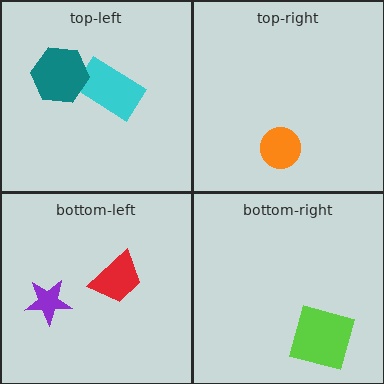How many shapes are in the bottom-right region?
1.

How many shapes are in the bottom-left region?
2.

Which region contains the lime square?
The bottom-right region.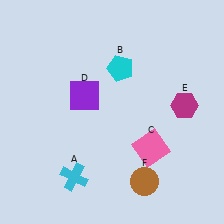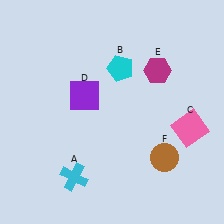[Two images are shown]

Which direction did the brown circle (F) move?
The brown circle (F) moved up.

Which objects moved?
The objects that moved are: the pink square (C), the magenta hexagon (E), the brown circle (F).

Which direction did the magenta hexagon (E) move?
The magenta hexagon (E) moved up.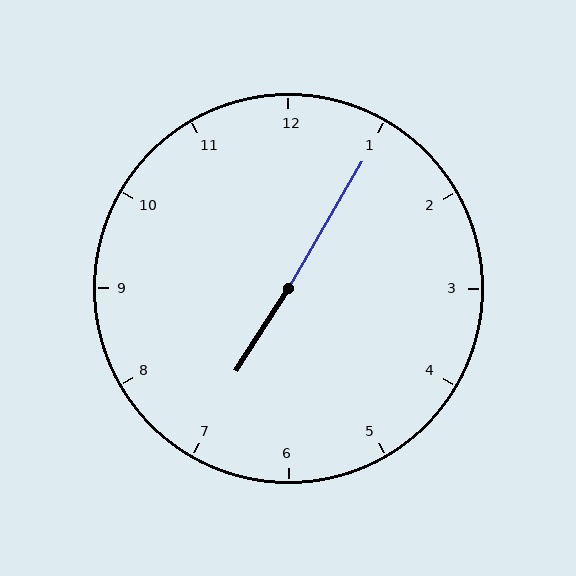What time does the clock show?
7:05.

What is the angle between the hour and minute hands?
Approximately 178 degrees.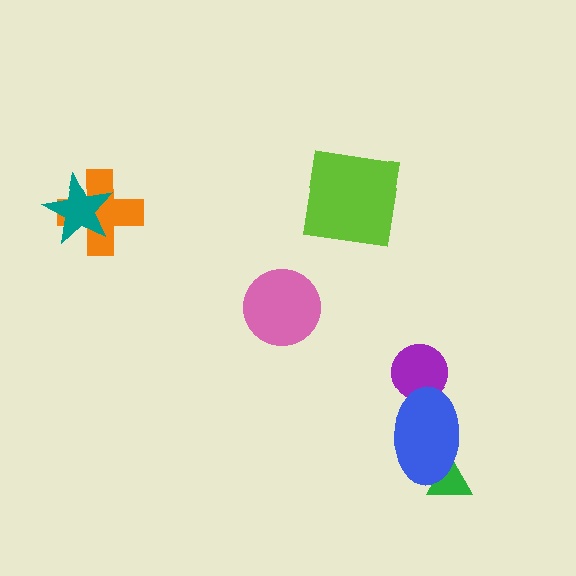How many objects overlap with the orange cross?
1 object overlaps with the orange cross.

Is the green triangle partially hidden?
Yes, it is partially covered by another shape.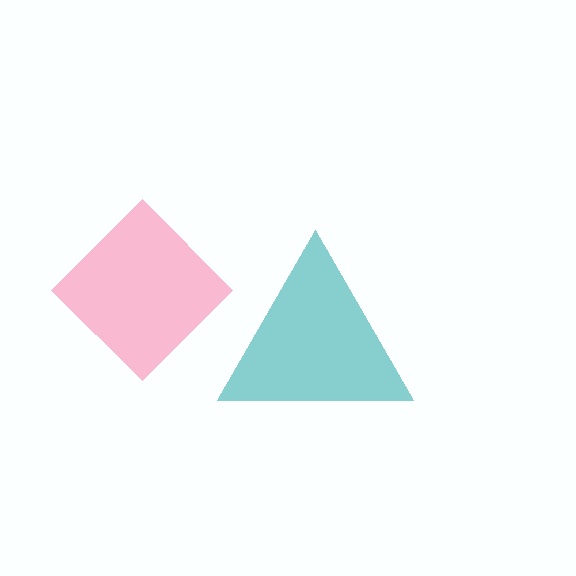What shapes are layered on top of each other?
The layered shapes are: a pink diamond, a teal triangle.